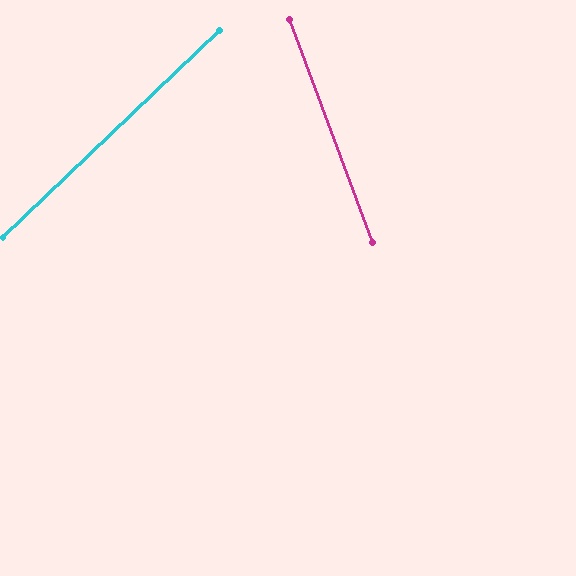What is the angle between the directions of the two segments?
Approximately 67 degrees.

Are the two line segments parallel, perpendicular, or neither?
Neither parallel nor perpendicular — they differ by about 67°.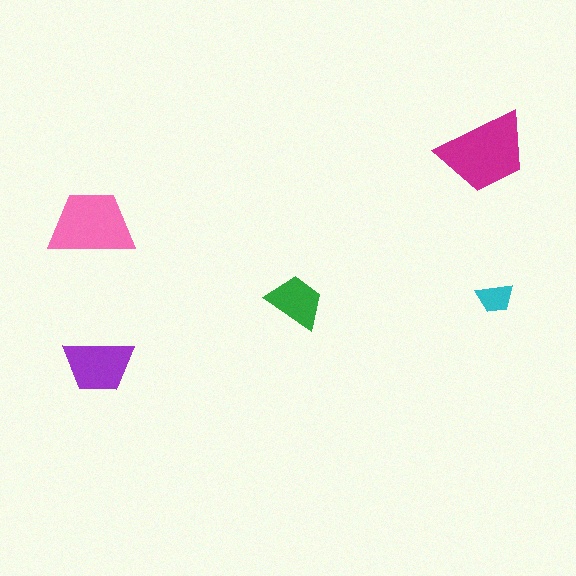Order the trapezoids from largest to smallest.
the magenta one, the pink one, the purple one, the green one, the cyan one.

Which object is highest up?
The magenta trapezoid is topmost.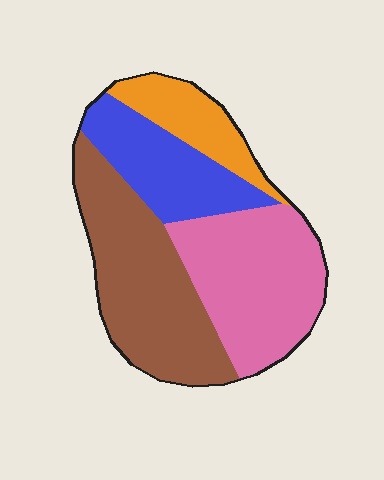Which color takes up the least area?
Orange, at roughly 15%.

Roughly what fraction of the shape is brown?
Brown covers 35% of the shape.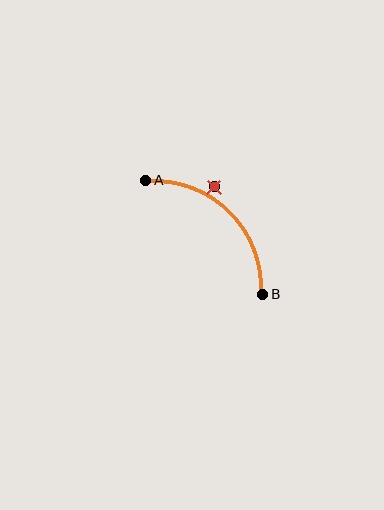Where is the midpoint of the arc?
The arc midpoint is the point on the curve farthest from the straight line joining A and B. It sits above and to the right of that line.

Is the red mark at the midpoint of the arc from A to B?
No — the red mark does not lie on the arc at all. It sits slightly outside the curve.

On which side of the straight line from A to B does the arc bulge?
The arc bulges above and to the right of the straight line connecting A and B.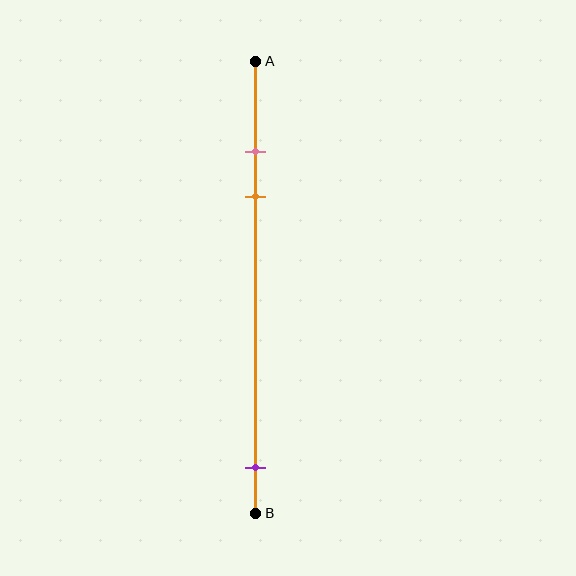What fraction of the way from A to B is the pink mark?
The pink mark is approximately 20% (0.2) of the way from A to B.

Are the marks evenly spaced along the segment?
No, the marks are not evenly spaced.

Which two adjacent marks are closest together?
The pink and orange marks are the closest adjacent pair.